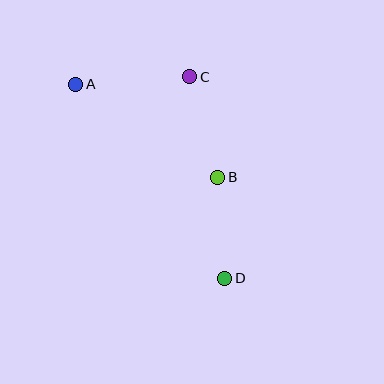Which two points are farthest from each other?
Points A and D are farthest from each other.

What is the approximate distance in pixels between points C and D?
The distance between C and D is approximately 205 pixels.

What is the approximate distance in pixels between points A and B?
The distance between A and B is approximately 170 pixels.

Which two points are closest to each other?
Points B and D are closest to each other.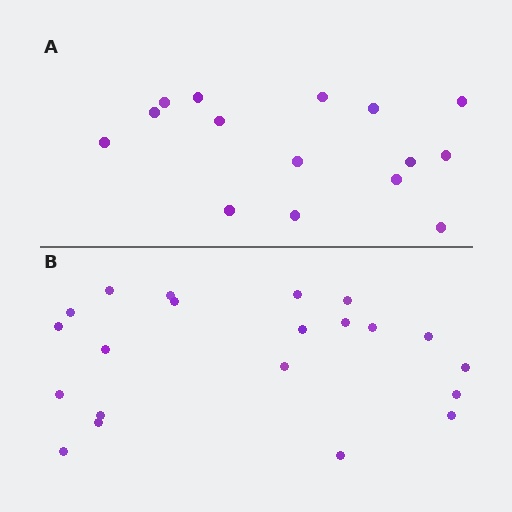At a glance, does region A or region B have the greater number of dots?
Region B (the bottom region) has more dots.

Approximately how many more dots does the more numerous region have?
Region B has about 6 more dots than region A.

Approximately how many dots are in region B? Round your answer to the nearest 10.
About 20 dots. (The exact count is 21, which rounds to 20.)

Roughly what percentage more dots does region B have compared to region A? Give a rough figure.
About 40% more.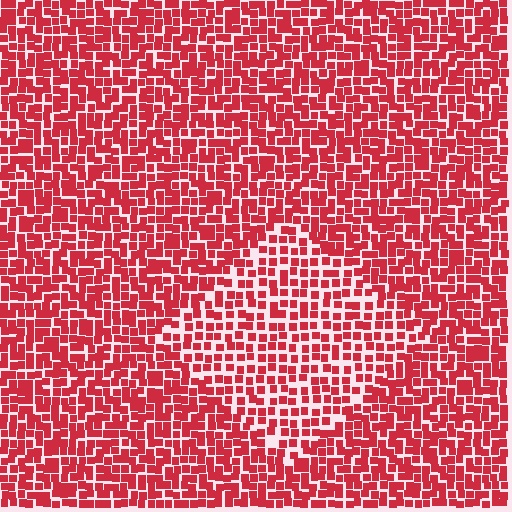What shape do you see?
I see a diamond.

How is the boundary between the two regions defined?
The boundary is defined by a change in element density (approximately 1.5x ratio). All elements are the same color, size, and shape.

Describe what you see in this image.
The image contains small red elements arranged at two different densities. A diamond-shaped region is visible where the elements are less densely packed than the surrounding area.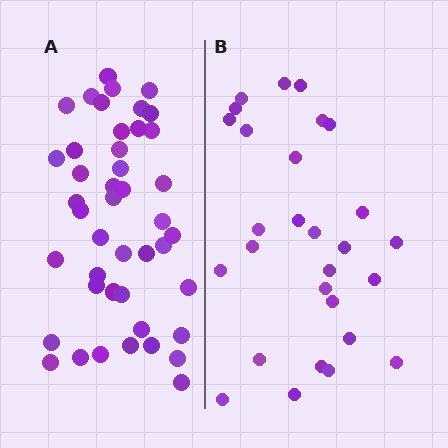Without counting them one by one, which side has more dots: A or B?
Region A (the left region) has more dots.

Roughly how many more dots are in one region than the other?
Region A has approximately 15 more dots than region B.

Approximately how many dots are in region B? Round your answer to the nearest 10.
About 30 dots. (The exact count is 28, which rounds to 30.)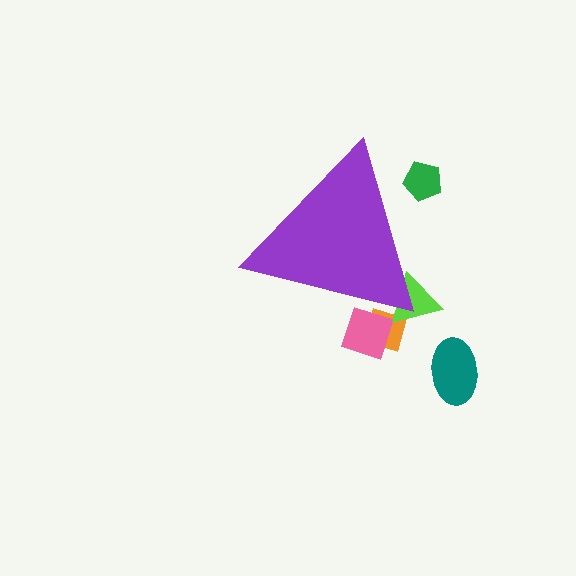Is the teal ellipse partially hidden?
No, the teal ellipse is fully visible.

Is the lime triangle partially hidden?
Yes, the lime triangle is partially hidden behind the purple triangle.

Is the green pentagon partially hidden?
Yes, the green pentagon is partially hidden behind the purple triangle.